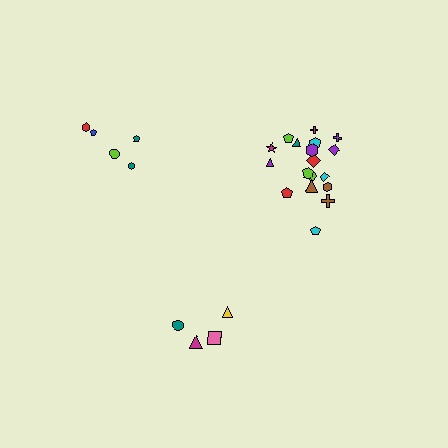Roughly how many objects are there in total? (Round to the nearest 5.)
Roughly 25 objects in total.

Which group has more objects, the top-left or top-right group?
The top-right group.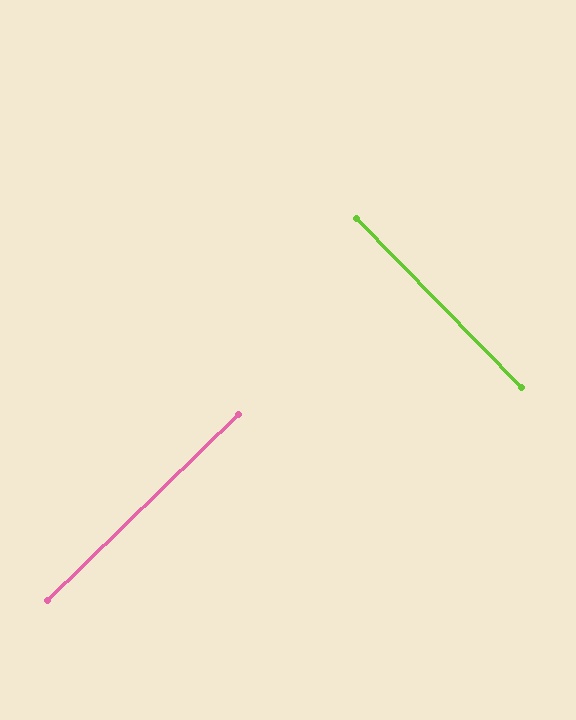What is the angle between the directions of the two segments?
Approximately 90 degrees.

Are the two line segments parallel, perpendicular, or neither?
Perpendicular — they meet at approximately 90°.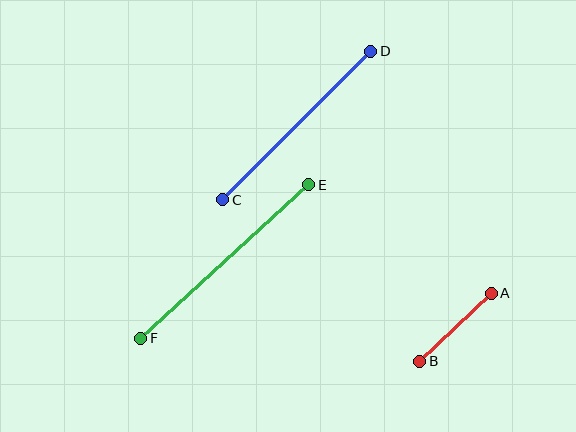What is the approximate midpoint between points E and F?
The midpoint is at approximately (225, 262) pixels.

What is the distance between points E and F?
The distance is approximately 227 pixels.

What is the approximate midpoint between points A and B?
The midpoint is at approximately (455, 327) pixels.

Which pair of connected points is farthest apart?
Points E and F are farthest apart.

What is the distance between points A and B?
The distance is approximately 99 pixels.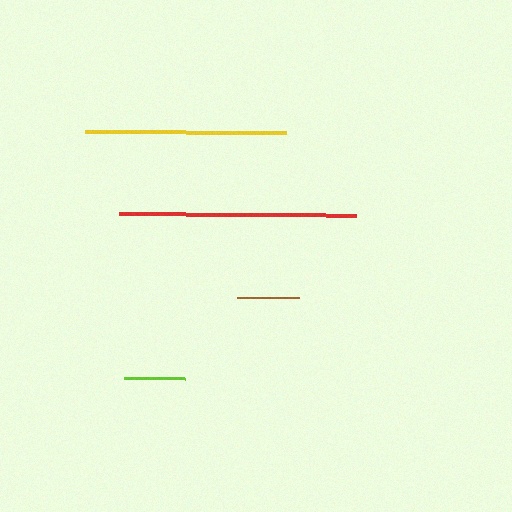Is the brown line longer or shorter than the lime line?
The brown line is longer than the lime line.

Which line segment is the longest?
The red line is the longest at approximately 237 pixels.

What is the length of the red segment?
The red segment is approximately 237 pixels long.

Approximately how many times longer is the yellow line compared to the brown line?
The yellow line is approximately 3.2 times the length of the brown line.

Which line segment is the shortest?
The lime line is the shortest at approximately 60 pixels.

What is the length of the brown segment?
The brown segment is approximately 62 pixels long.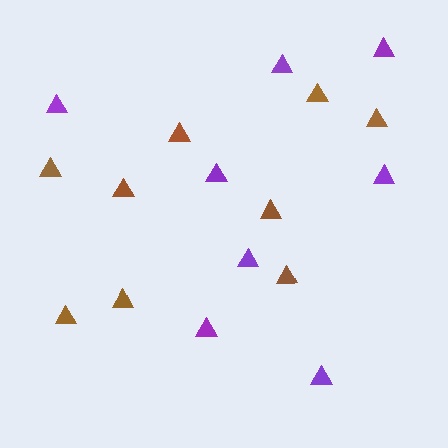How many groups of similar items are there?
There are 2 groups: one group of brown triangles (9) and one group of purple triangles (8).